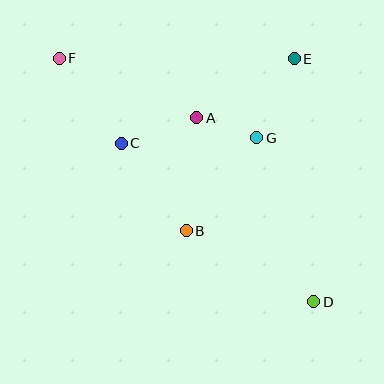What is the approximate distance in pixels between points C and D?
The distance between C and D is approximately 249 pixels.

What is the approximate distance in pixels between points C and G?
The distance between C and G is approximately 135 pixels.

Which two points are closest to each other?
Points A and G are closest to each other.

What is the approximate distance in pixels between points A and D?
The distance between A and D is approximately 218 pixels.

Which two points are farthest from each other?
Points D and F are farthest from each other.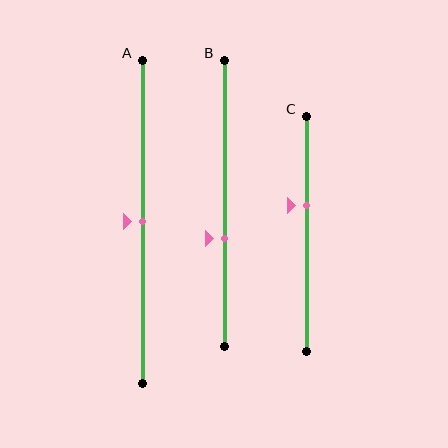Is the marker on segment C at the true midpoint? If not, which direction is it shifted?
No, the marker on segment C is shifted upward by about 12% of the segment length.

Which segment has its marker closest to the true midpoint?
Segment A has its marker closest to the true midpoint.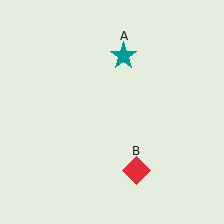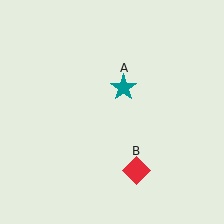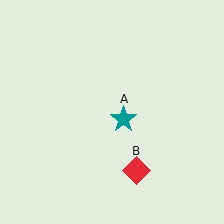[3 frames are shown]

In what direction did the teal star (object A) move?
The teal star (object A) moved down.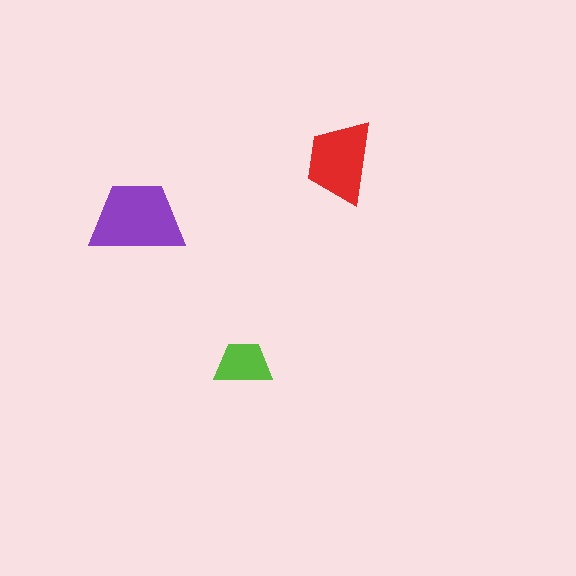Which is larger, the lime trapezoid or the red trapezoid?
The red one.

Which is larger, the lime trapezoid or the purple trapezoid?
The purple one.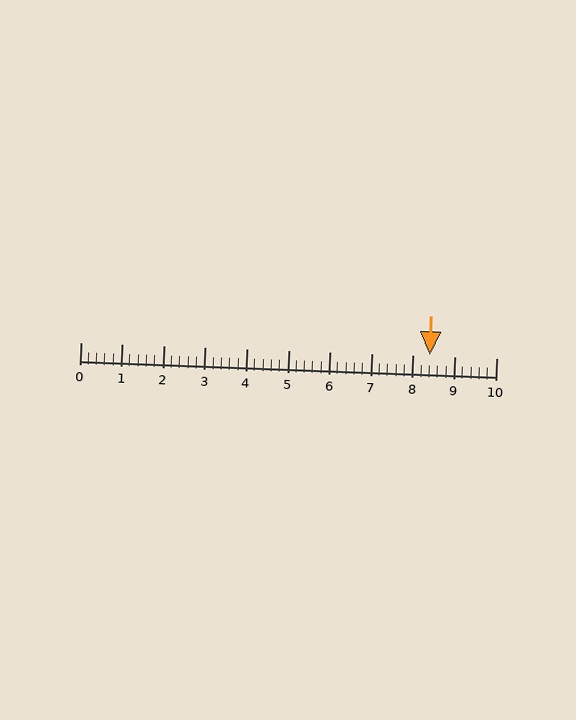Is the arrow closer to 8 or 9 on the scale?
The arrow is closer to 8.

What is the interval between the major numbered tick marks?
The major tick marks are spaced 1 units apart.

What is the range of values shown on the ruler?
The ruler shows values from 0 to 10.